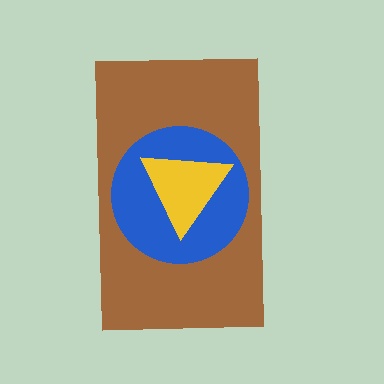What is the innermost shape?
The yellow triangle.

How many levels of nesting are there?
3.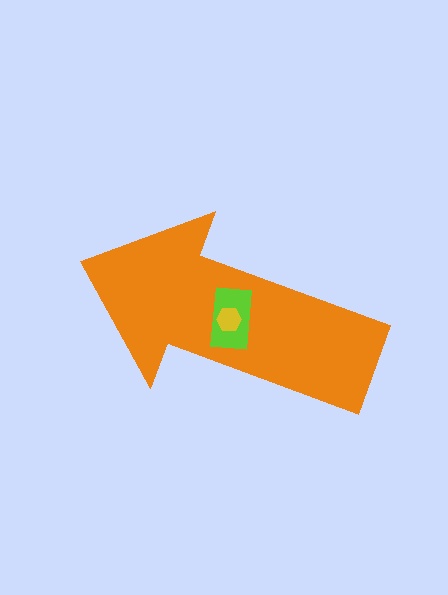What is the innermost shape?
The yellow hexagon.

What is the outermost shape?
The orange arrow.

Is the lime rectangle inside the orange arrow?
Yes.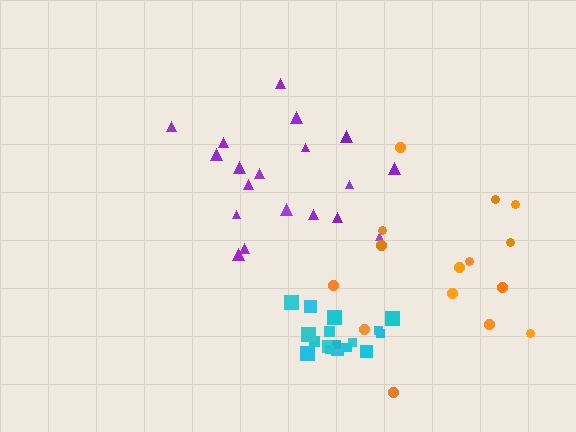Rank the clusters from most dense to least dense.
cyan, purple, orange.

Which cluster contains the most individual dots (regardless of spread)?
Purple (19).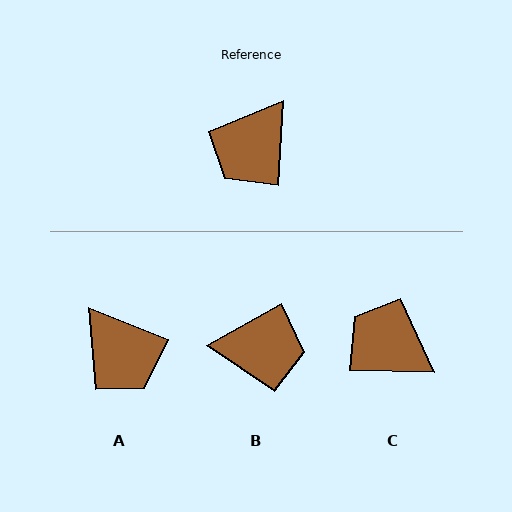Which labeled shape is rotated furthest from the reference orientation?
B, about 123 degrees away.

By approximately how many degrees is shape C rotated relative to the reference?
Approximately 88 degrees clockwise.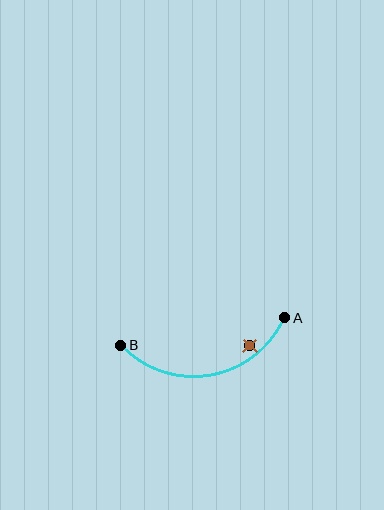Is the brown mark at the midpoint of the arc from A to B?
No — the brown mark does not lie on the arc at all. It sits slightly inside the curve.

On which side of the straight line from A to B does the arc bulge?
The arc bulges below the straight line connecting A and B.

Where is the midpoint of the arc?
The arc midpoint is the point on the curve farthest from the straight line joining A and B. It sits below that line.